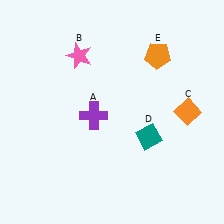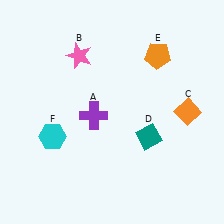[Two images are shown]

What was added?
A cyan hexagon (F) was added in Image 2.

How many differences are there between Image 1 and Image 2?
There is 1 difference between the two images.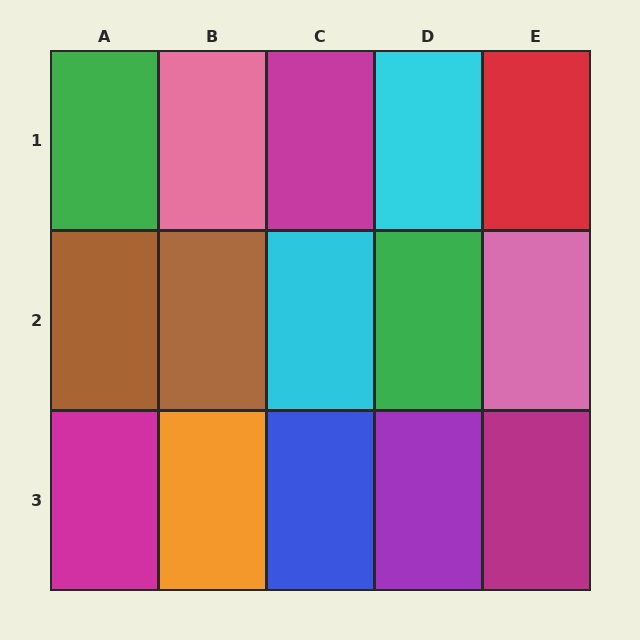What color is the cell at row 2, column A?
Brown.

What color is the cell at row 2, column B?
Brown.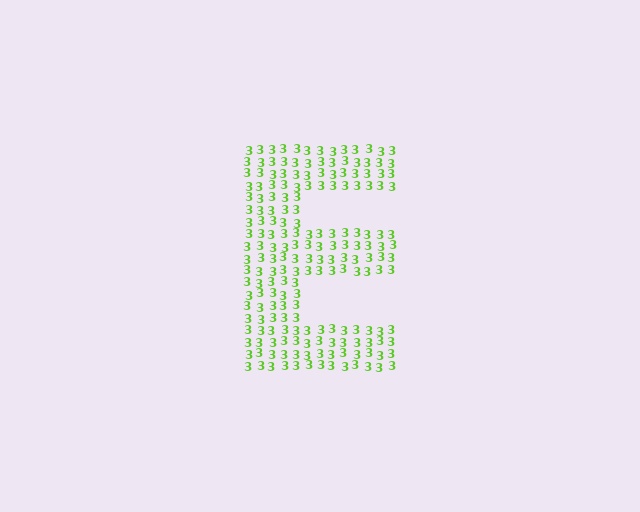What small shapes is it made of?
It is made of small digit 3's.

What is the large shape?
The large shape is the letter E.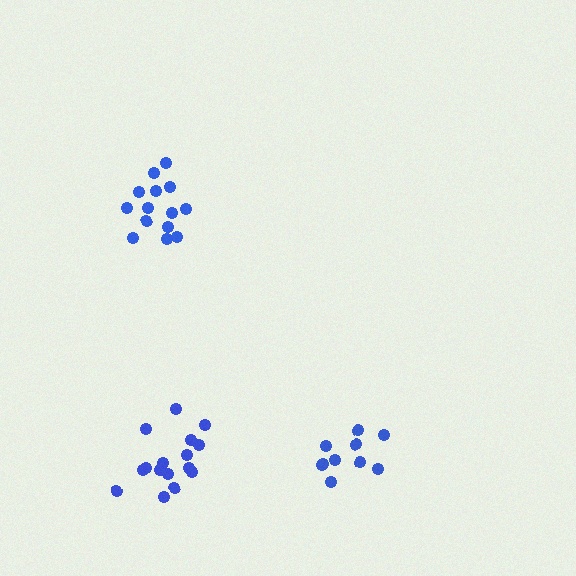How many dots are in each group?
Group 1: 10 dots, Group 2: 14 dots, Group 3: 16 dots (40 total).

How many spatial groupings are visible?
There are 3 spatial groupings.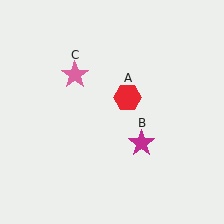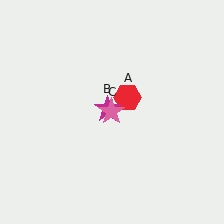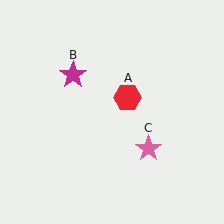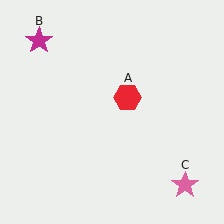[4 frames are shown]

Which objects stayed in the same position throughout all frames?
Red hexagon (object A) remained stationary.